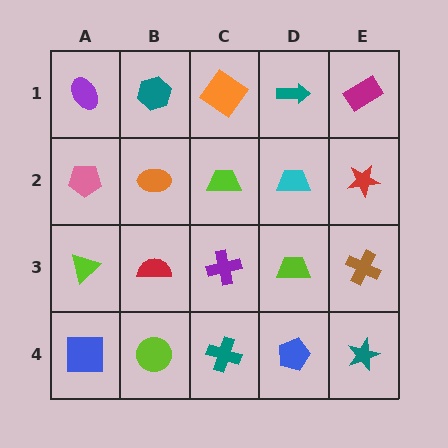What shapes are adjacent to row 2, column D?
A teal arrow (row 1, column D), a lime trapezoid (row 3, column D), a lime trapezoid (row 2, column C), a red star (row 2, column E).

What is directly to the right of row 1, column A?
A teal hexagon.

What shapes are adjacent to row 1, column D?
A cyan trapezoid (row 2, column D), an orange diamond (row 1, column C), a magenta rectangle (row 1, column E).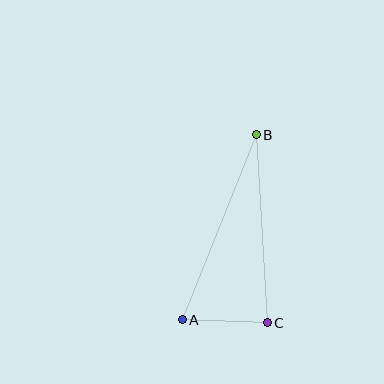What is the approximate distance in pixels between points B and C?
The distance between B and C is approximately 189 pixels.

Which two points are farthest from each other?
Points A and B are farthest from each other.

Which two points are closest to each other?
Points A and C are closest to each other.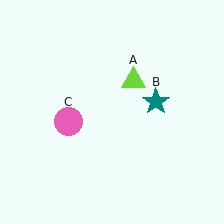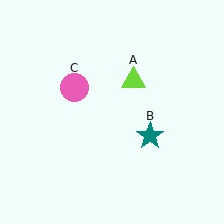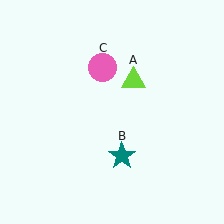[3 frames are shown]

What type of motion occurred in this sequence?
The teal star (object B), pink circle (object C) rotated clockwise around the center of the scene.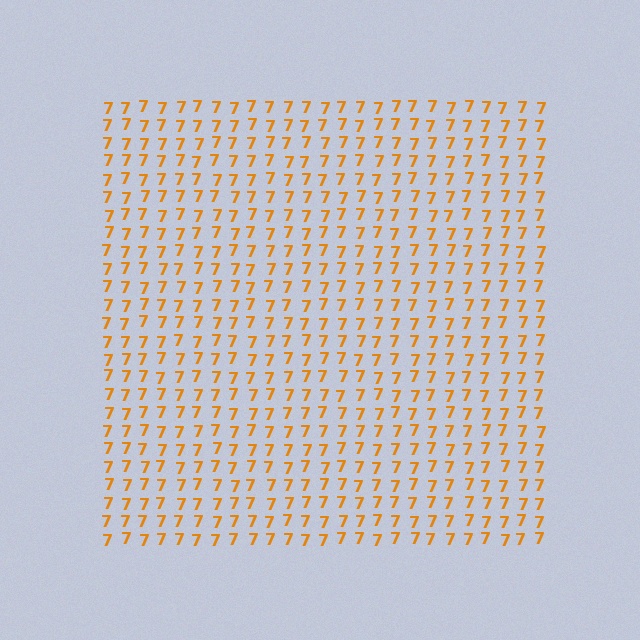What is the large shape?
The large shape is a square.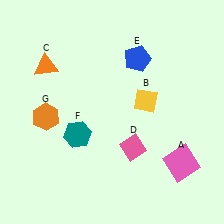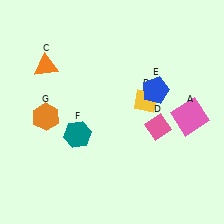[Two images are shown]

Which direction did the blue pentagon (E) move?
The blue pentagon (E) moved down.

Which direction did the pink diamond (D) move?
The pink diamond (D) moved right.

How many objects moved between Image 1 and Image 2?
3 objects moved between the two images.